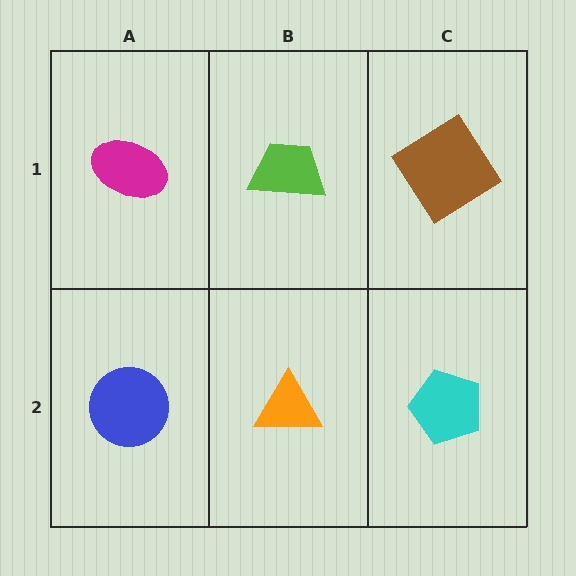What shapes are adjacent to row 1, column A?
A blue circle (row 2, column A), a lime trapezoid (row 1, column B).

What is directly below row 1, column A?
A blue circle.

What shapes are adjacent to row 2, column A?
A magenta ellipse (row 1, column A), an orange triangle (row 2, column B).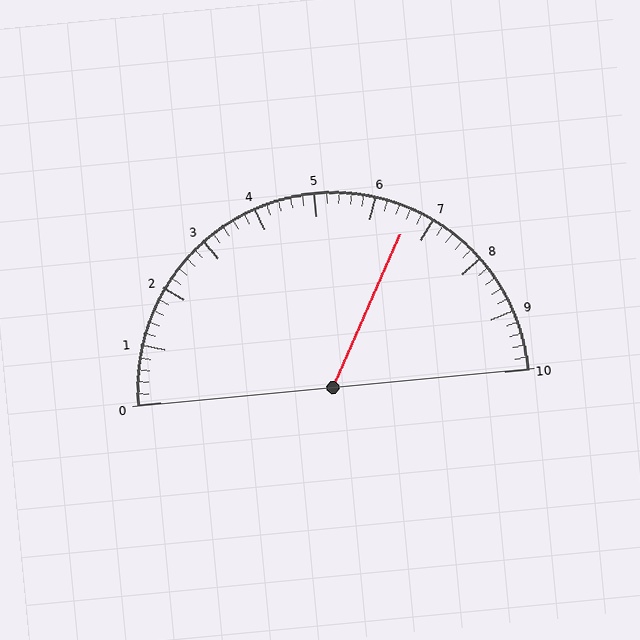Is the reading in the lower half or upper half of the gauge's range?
The reading is in the upper half of the range (0 to 10).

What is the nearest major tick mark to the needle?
The nearest major tick mark is 7.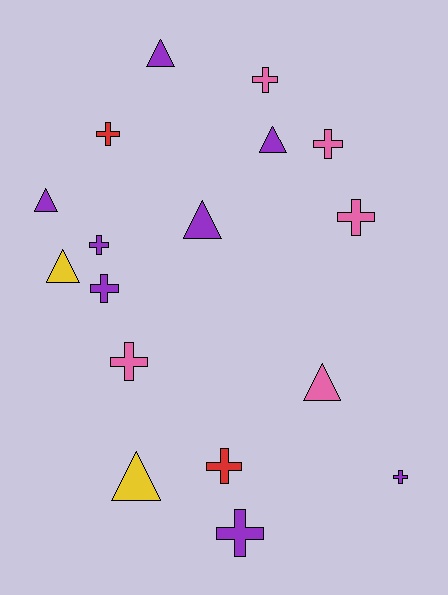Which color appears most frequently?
Purple, with 8 objects.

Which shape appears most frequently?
Cross, with 10 objects.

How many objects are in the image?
There are 17 objects.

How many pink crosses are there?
There are 4 pink crosses.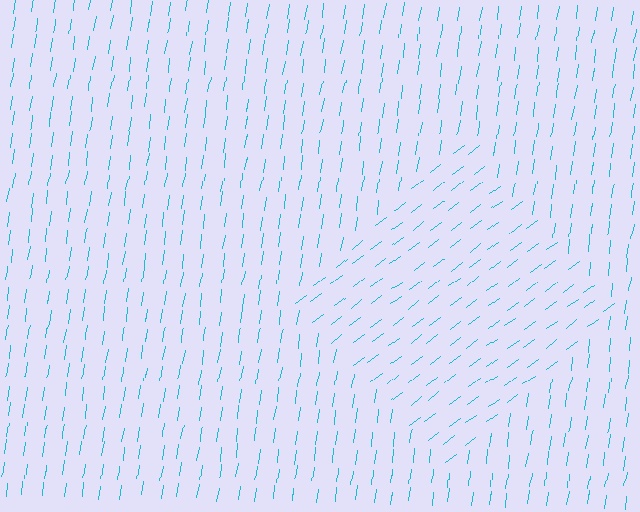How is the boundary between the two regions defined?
The boundary is defined purely by a change in line orientation (approximately 45 degrees difference). All lines are the same color and thickness.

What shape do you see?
I see a diamond.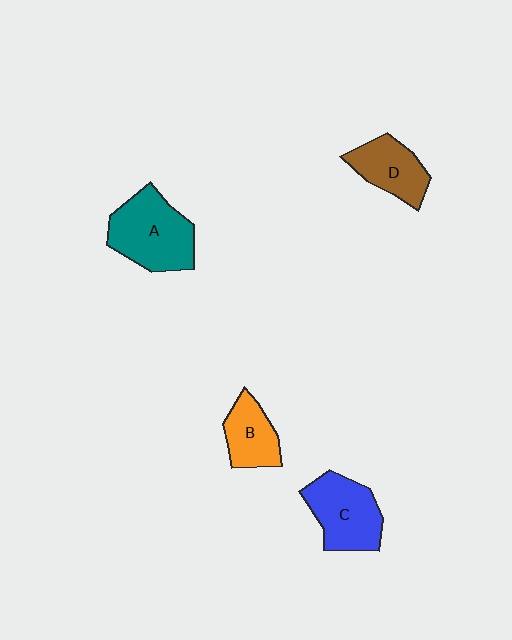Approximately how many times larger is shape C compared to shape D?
Approximately 1.3 times.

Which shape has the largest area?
Shape A (teal).